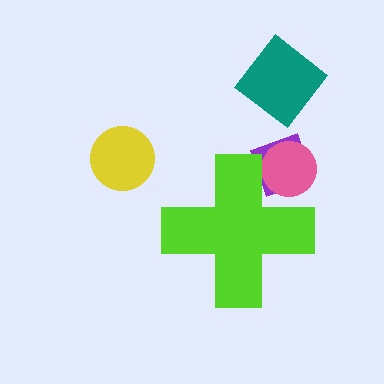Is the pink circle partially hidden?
Yes, the pink circle is partially hidden behind the lime cross.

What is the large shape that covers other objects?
A lime cross.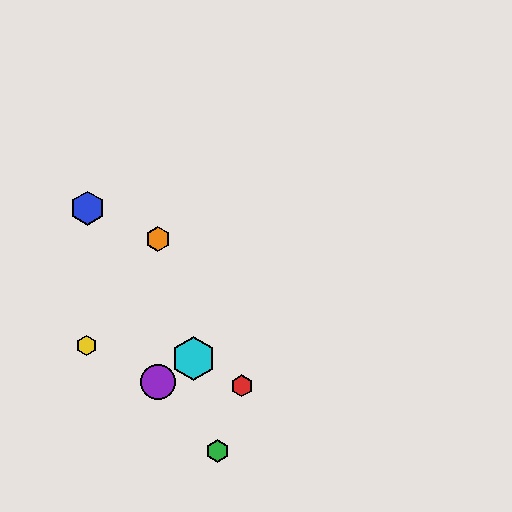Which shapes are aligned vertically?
The purple circle, the orange hexagon are aligned vertically.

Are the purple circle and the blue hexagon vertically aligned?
No, the purple circle is at x≈158 and the blue hexagon is at x≈88.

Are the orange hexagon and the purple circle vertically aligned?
Yes, both are at x≈158.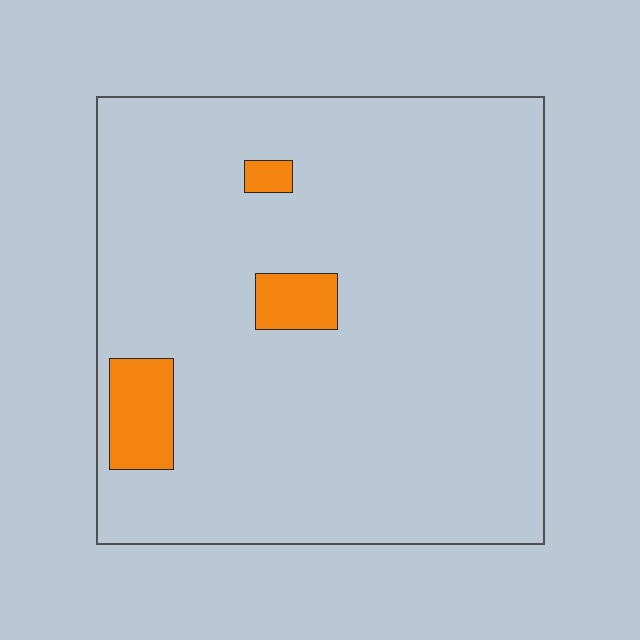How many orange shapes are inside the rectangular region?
3.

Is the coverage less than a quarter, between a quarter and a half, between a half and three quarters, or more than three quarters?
Less than a quarter.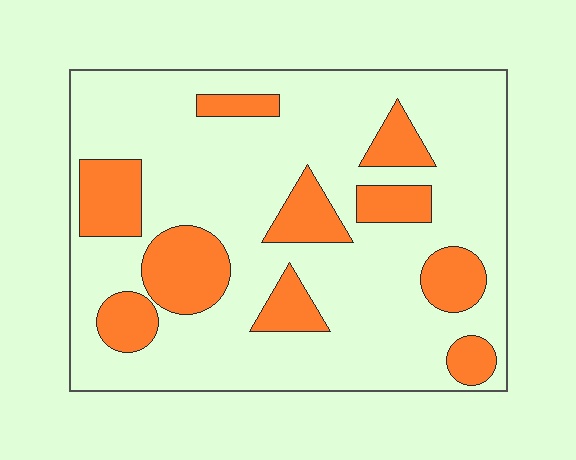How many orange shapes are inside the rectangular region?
10.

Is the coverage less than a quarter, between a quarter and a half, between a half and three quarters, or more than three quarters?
Less than a quarter.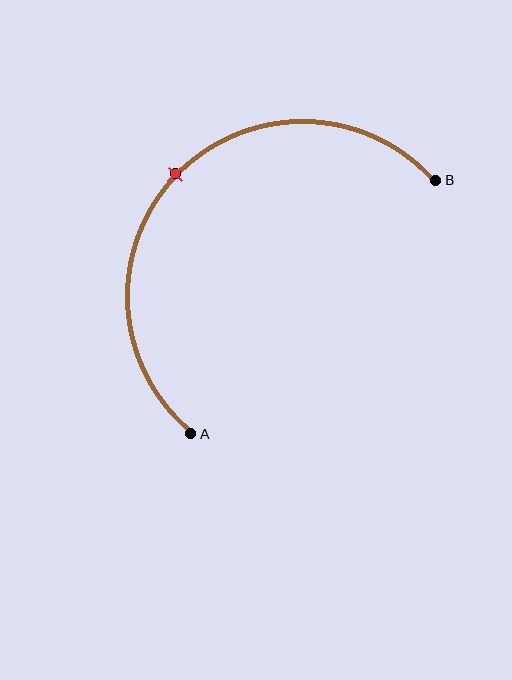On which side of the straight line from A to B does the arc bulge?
The arc bulges above and to the left of the straight line connecting A and B.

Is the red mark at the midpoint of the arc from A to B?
Yes. The red mark lies on the arc at equal arc-length from both A and B — it is the arc midpoint.